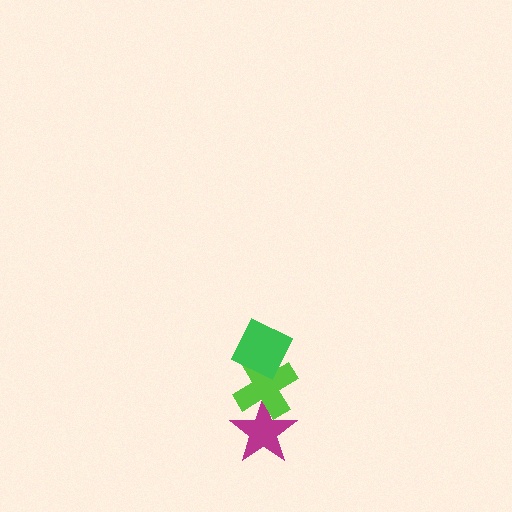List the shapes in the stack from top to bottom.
From top to bottom: the green diamond, the lime cross, the magenta star.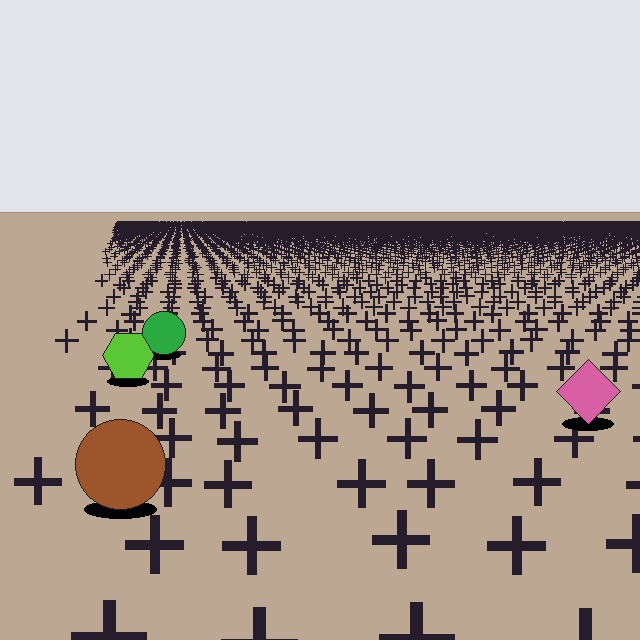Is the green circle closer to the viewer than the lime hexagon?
No. The lime hexagon is closer — you can tell from the texture gradient: the ground texture is coarser near it.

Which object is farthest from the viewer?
The green circle is farthest from the viewer. It appears smaller and the ground texture around it is denser.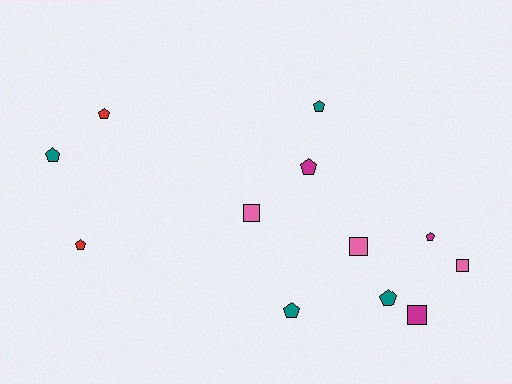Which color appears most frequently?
Teal, with 4 objects.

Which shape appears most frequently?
Pentagon, with 8 objects.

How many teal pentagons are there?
There are 4 teal pentagons.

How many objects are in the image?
There are 12 objects.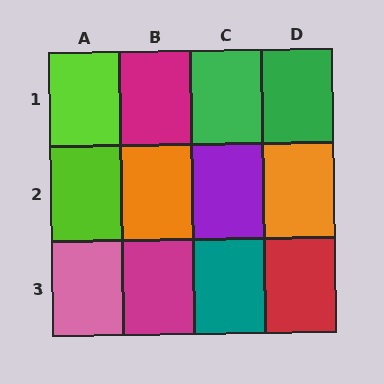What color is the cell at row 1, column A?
Lime.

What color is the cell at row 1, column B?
Magenta.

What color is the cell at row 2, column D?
Orange.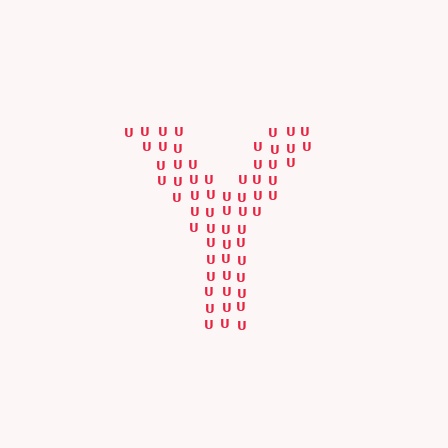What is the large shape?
The large shape is the letter Y.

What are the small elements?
The small elements are letter U's.